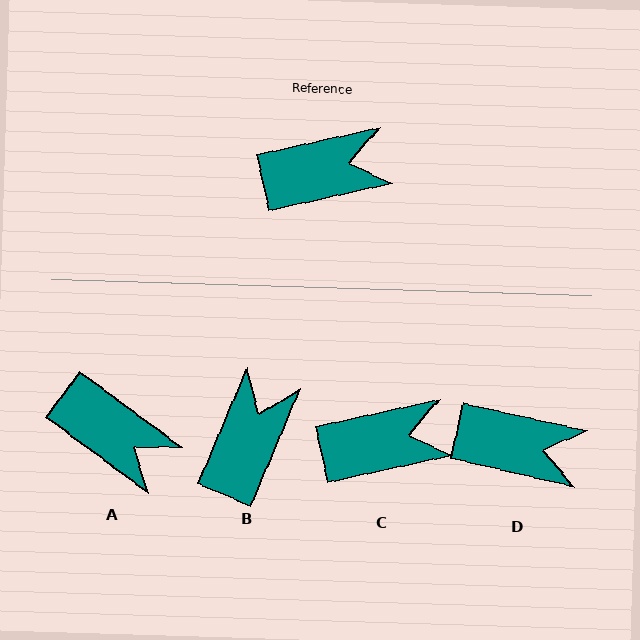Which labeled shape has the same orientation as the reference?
C.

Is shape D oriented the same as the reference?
No, it is off by about 25 degrees.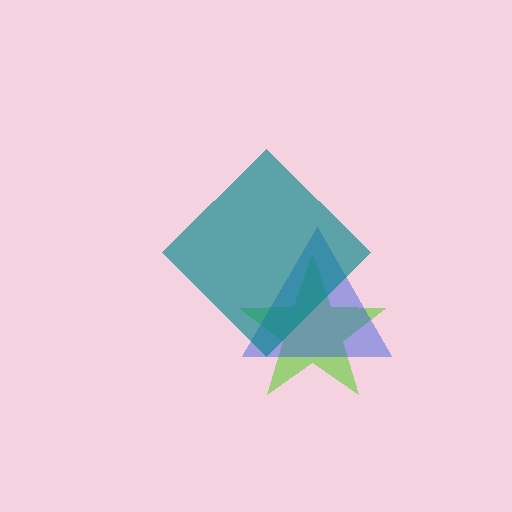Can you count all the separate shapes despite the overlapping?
Yes, there are 3 separate shapes.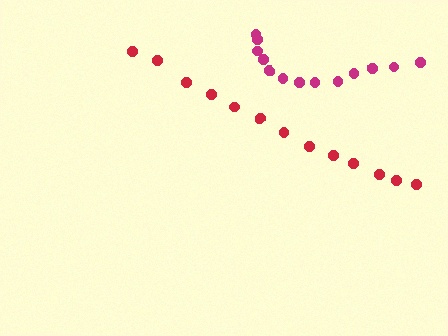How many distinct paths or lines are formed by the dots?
There are 2 distinct paths.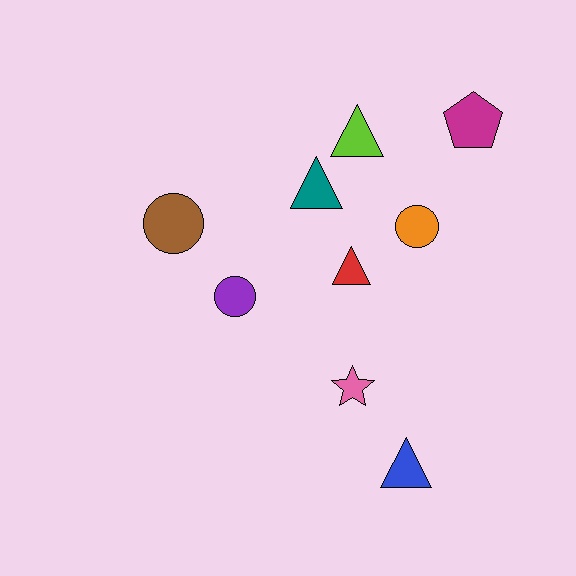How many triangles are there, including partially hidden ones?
There are 4 triangles.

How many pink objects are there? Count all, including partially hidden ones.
There is 1 pink object.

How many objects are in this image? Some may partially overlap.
There are 9 objects.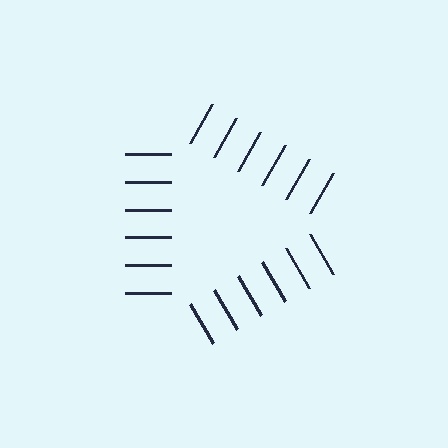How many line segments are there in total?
18 — 6 along each of the 3 edges.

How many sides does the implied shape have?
3 sides — the line-ends trace a triangle.